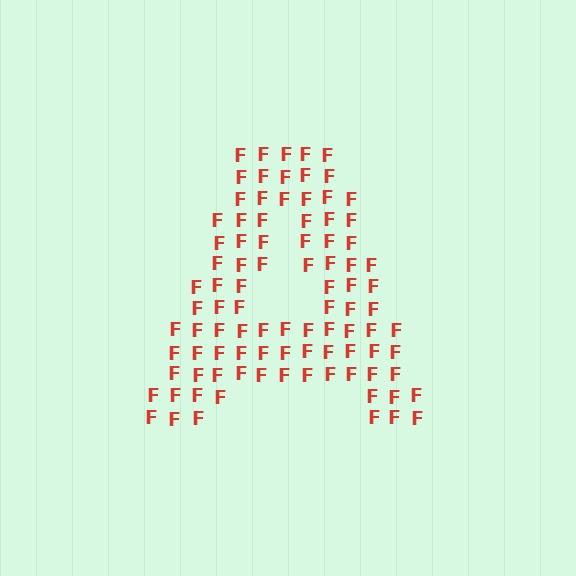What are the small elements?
The small elements are letter F's.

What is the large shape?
The large shape is the letter A.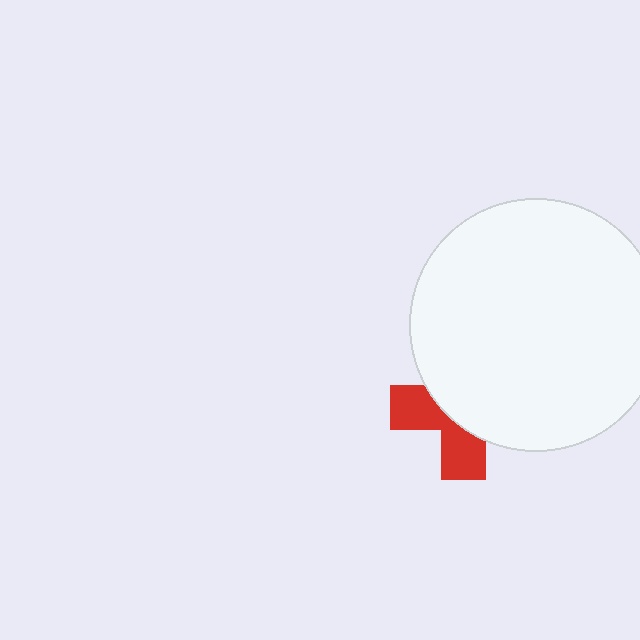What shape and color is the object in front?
The object in front is a white circle.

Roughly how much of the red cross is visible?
A small part of it is visible (roughly 40%).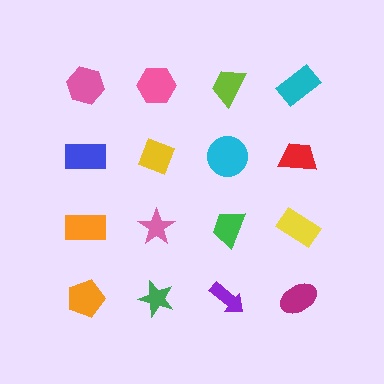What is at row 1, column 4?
A cyan rectangle.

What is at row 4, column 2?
A green star.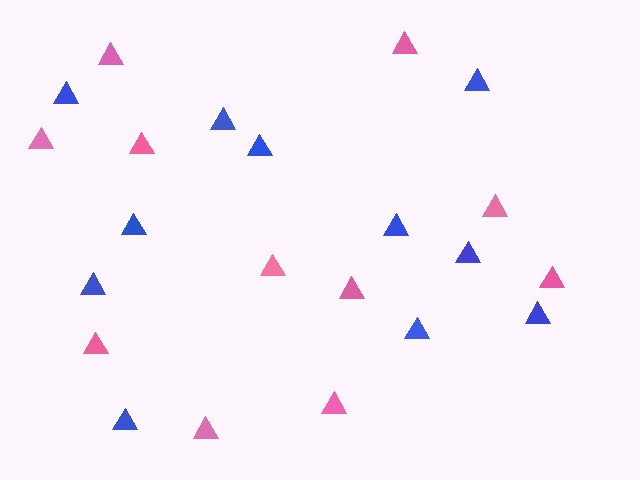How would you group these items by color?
There are 2 groups: one group of pink triangles (11) and one group of blue triangles (11).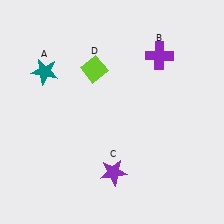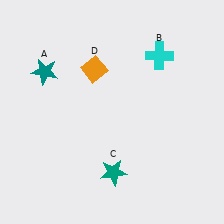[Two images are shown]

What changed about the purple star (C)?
In Image 1, C is purple. In Image 2, it changed to teal.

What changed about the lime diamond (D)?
In Image 1, D is lime. In Image 2, it changed to orange.